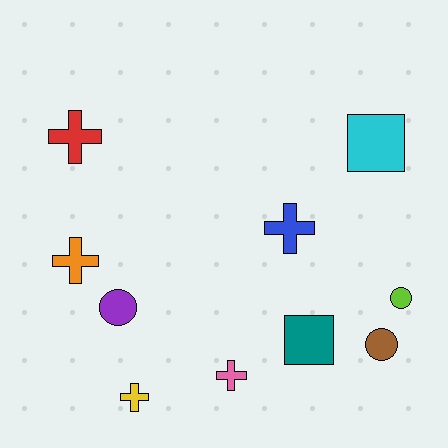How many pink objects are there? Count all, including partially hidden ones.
There is 1 pink object.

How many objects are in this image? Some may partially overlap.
There are 10 objects.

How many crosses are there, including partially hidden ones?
There are 5 crosses.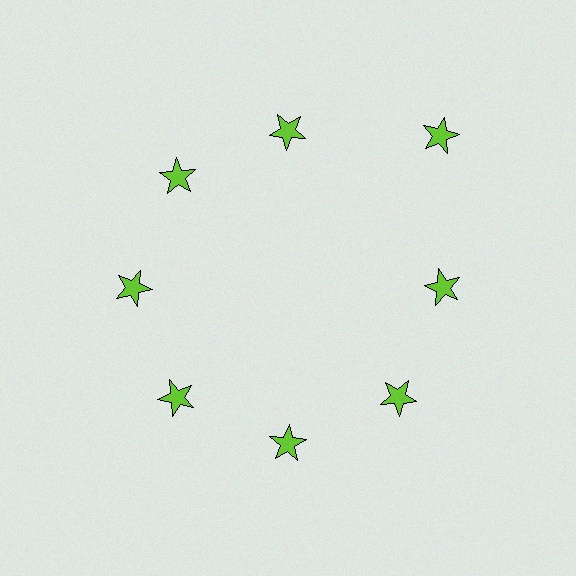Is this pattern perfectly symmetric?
No. The 8 lime stars are arranged in a ring, but one element near the 2 o'clock position is pushed outward from the center, breaking the 8-fold rotational symmetry.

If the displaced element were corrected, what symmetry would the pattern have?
It would have 8-fold rotational symmetry — the pattern would map onto itself every 45 degrees.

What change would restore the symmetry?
The symmetry would be restored by moving it inward, back onto the ring so that all 8 stars sit at equal angles and equal distance from the center.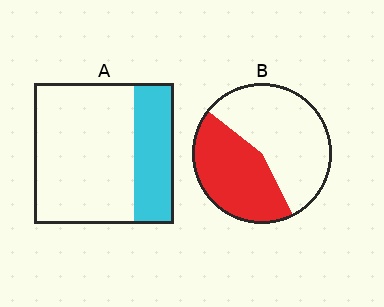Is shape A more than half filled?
No.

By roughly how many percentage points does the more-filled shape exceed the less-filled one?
By roughly 15 percentage points (B over A).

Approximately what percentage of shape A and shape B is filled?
A is approximately 30% and B is approximately 45%.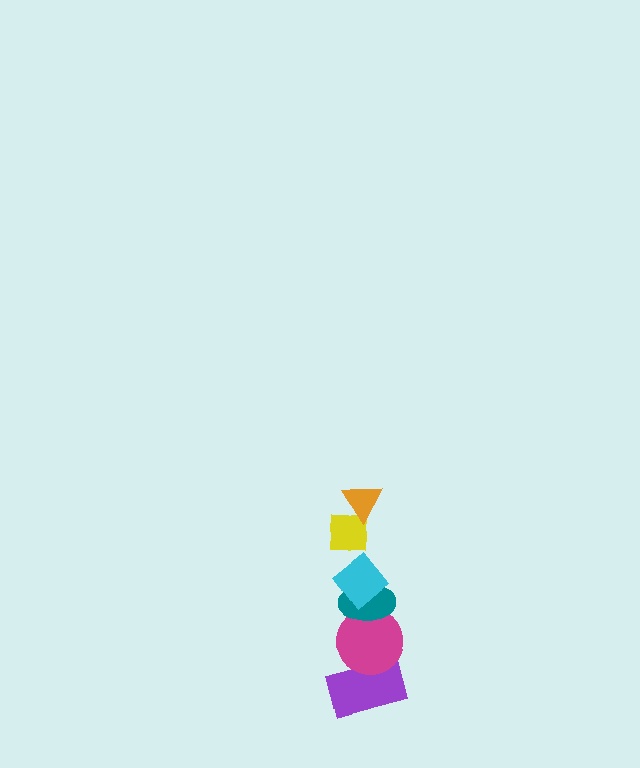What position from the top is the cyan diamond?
The cyan diamond is 3rd from the top.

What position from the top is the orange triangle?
The orange triangle is 1st from the top.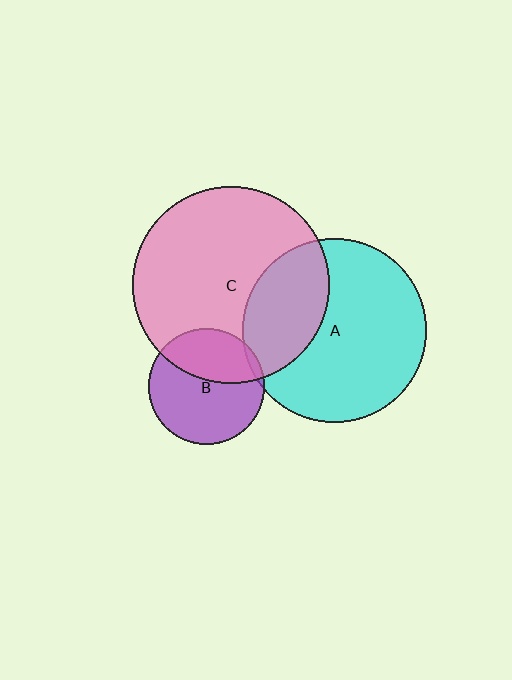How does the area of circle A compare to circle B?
Approximately 2.5 times.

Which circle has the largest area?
Circle C (pink).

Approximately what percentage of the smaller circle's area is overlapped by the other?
Approximately 5%.